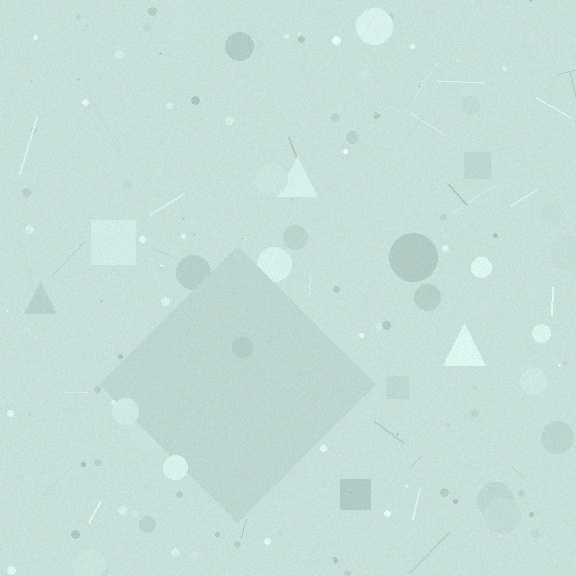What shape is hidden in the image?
A diamond is hidden in the image.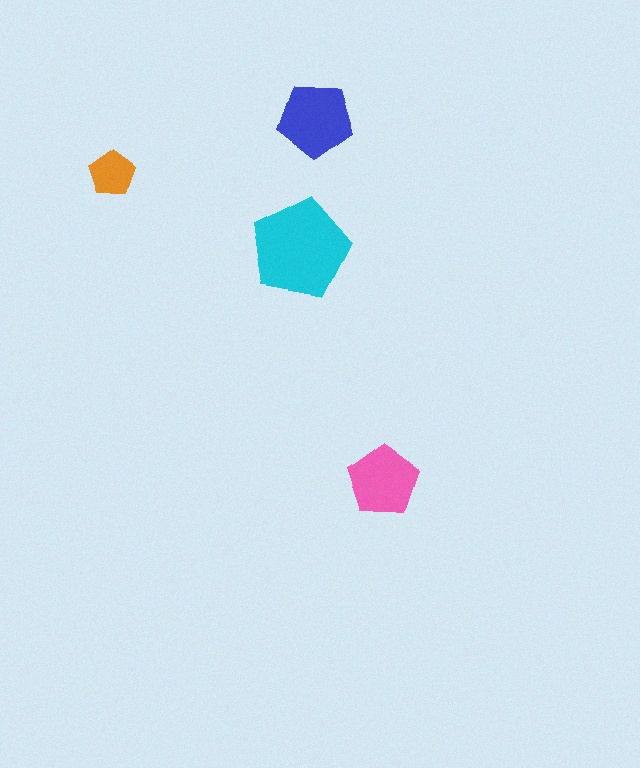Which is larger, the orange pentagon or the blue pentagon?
The blue one.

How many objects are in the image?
There are 4 objects in the image.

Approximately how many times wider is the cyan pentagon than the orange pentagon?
About 2 times wider.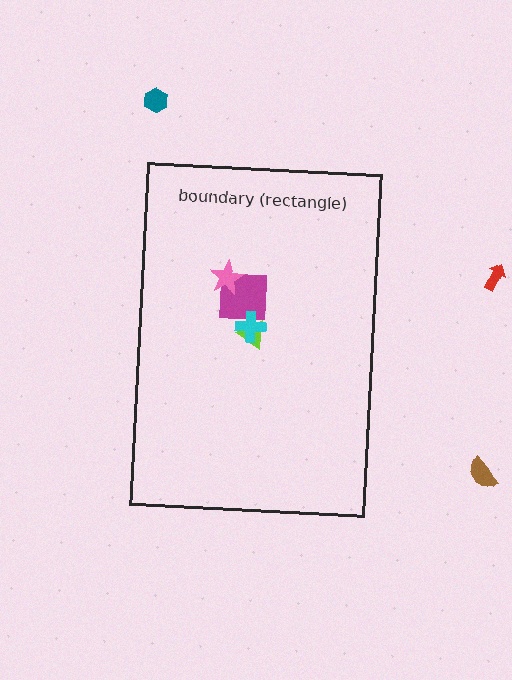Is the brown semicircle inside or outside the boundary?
Outside.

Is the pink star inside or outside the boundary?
Inside.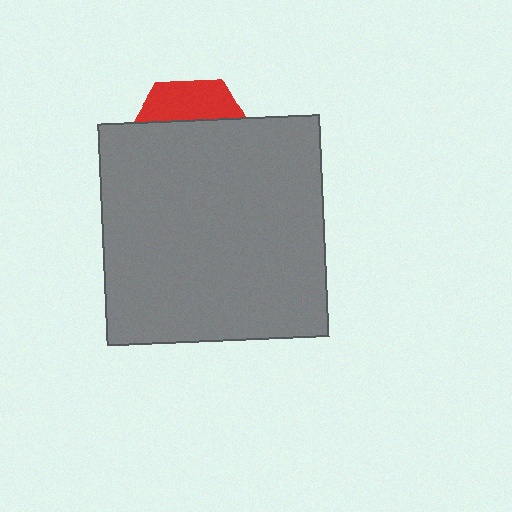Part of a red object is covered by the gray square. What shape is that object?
It is a hexagon.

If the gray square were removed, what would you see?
You would see the complete red hexagon.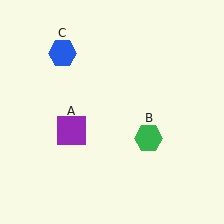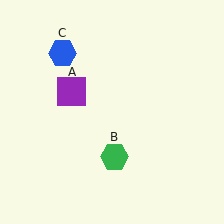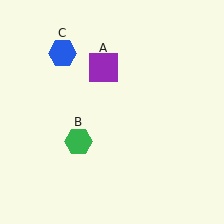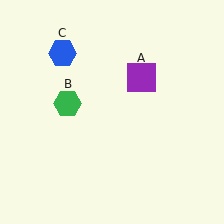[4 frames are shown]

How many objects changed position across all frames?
2 objects changed position: purple square (object A), green hexagon (object B).